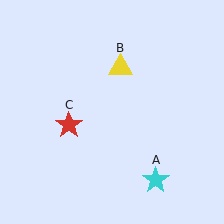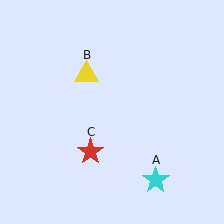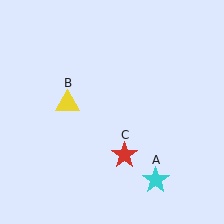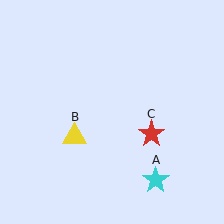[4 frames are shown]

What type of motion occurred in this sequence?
The yellow triangle (object B), red star (object C) rotated counterclockwise around the center of the scene.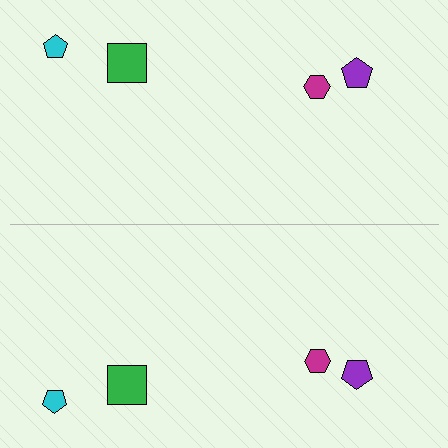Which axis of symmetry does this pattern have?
The pattern has a horizontal axis of symmetry running through the center of the image.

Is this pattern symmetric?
Yes, this pattern has bilateral (reflection) symmetry.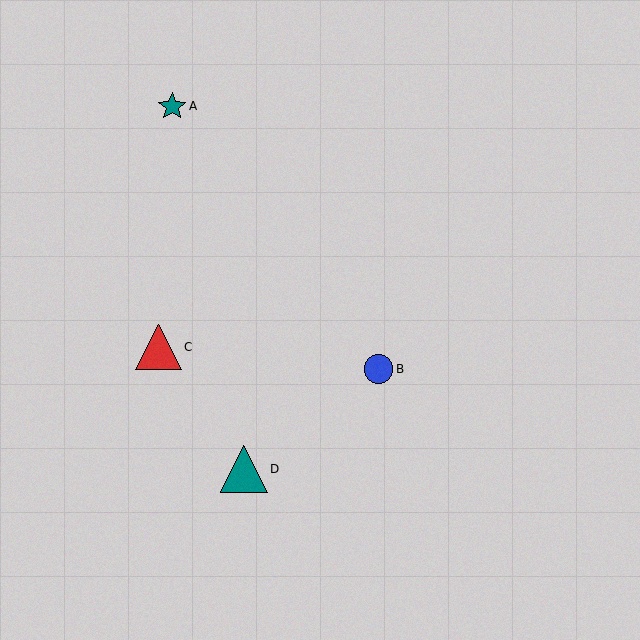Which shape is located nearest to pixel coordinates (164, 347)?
The red triangle (labeled C) at (159, 347) is nearest to that location.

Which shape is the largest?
The teal triangle (labeled D) is the largest.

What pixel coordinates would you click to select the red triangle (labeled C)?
Click at (159, 347) to select the red triangle C.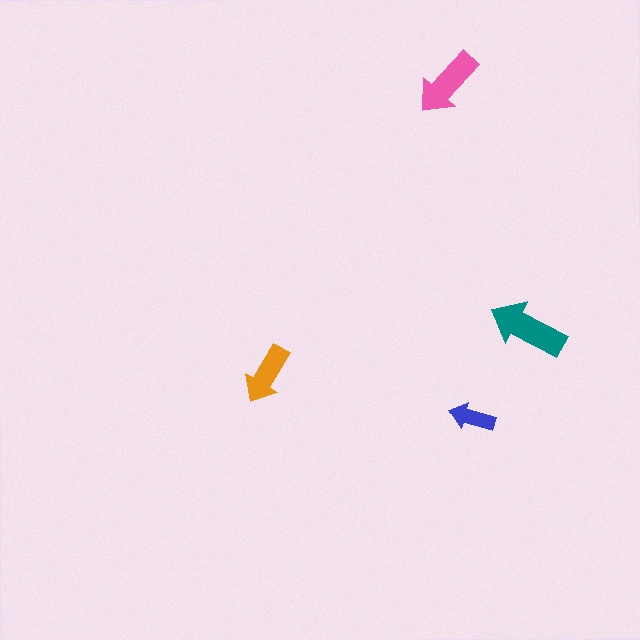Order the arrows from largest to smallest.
the teal one, the pink one, the orange one, the blue one.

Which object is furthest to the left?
The orange arrow is leftmost.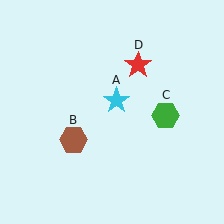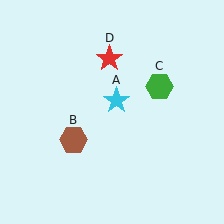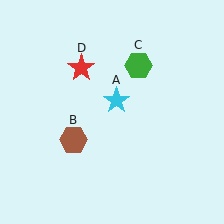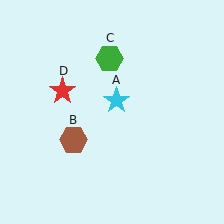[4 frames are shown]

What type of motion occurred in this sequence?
The green hexagon (object C), red star (object D) rotated counterclockwise around the center of the scene.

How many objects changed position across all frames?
2 objects changed position: green hexagon (object C), red star (object D).